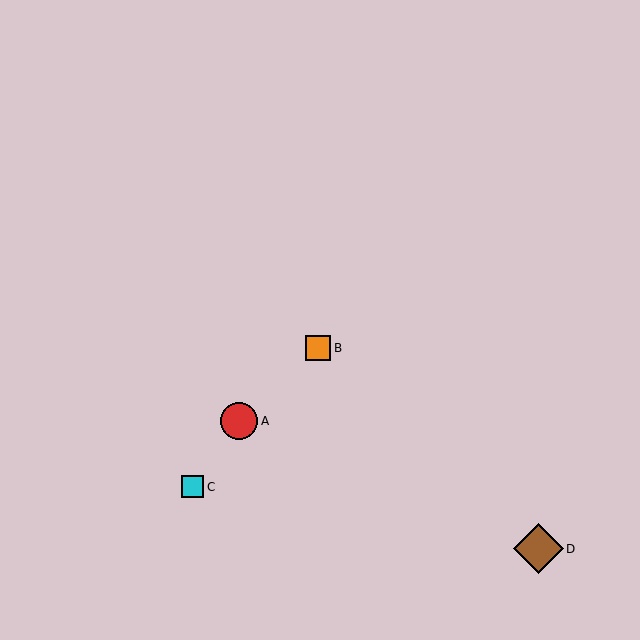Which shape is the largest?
The brown diamond (labeled D) is the largest.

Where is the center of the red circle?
The center of the red circle is at (239, 421).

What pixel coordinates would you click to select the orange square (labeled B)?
Click at (318, 348) to select the orange square B.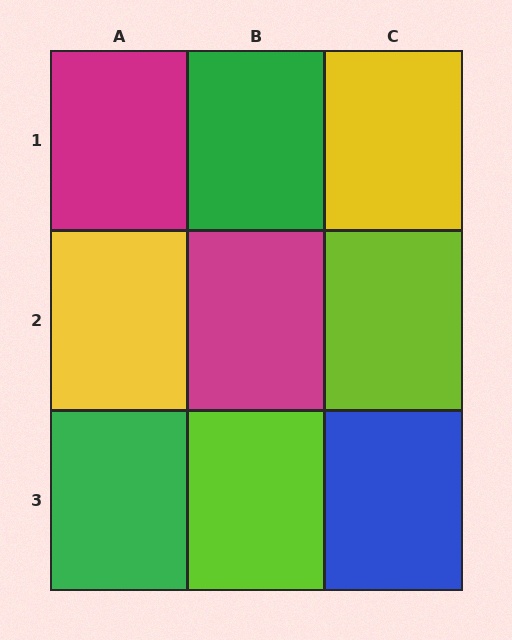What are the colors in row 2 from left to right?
Yellow, magenta, lime.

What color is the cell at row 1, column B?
Green.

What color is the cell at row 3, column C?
Blue.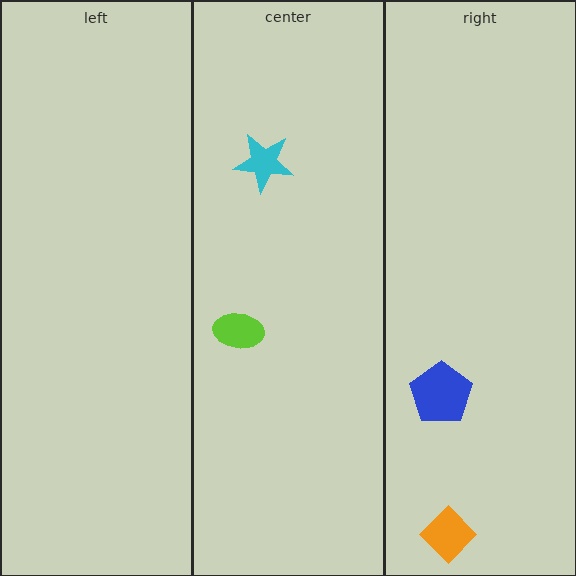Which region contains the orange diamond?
The right region.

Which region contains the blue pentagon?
The right region.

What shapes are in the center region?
The cyan star, the lime ellipse.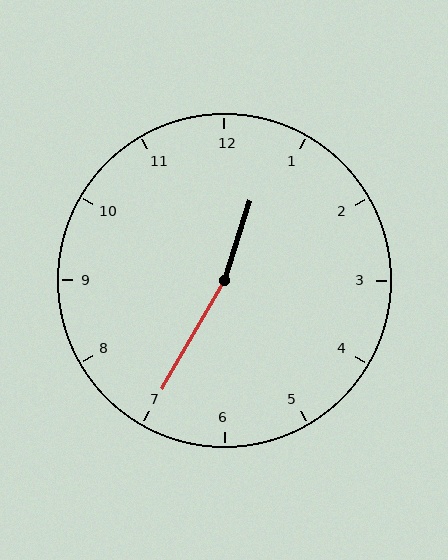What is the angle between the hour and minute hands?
Approximately 168 degrees.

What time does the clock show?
12:35.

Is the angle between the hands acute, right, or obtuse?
It is obtuse.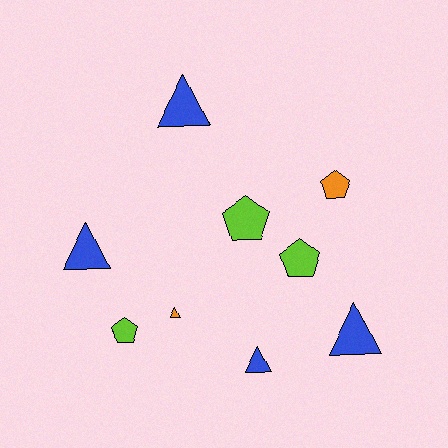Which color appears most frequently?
Blue, with 4 objects.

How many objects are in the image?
There are 9 objects.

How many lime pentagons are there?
There are 3 lime pentagons.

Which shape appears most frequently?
Triangle, with 5 objects.